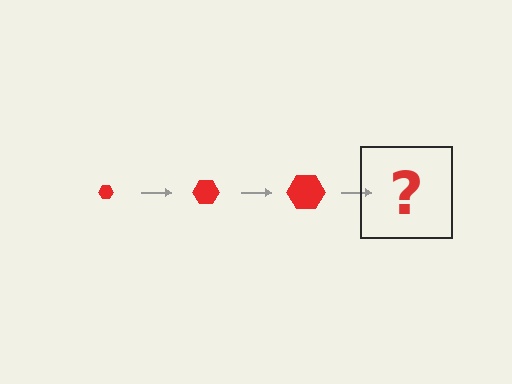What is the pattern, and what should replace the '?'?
The pattern is that the hexagon gets progressively larger each step. The '?' should be a red hexagon, larger than the previous one.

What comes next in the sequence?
The next element should be a red hexagon, larger than the previous one.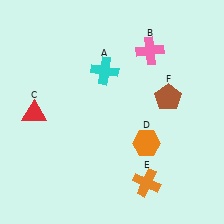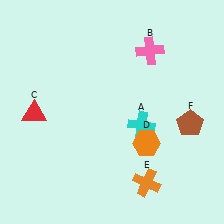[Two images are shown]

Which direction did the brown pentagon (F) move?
The brown pentagon (F) moved down.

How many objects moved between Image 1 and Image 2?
2 objects moved between the two images.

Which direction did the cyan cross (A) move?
The cyan cross (A) moved down.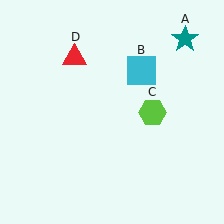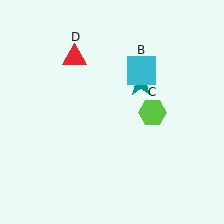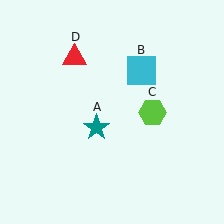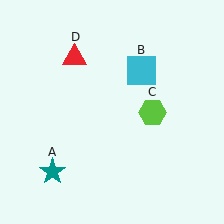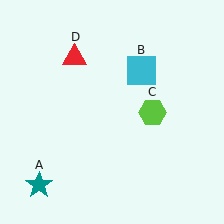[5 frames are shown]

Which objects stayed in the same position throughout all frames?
Cyan square (object B) and lime hexagon (object C) and red triangle (object D) remained stationary.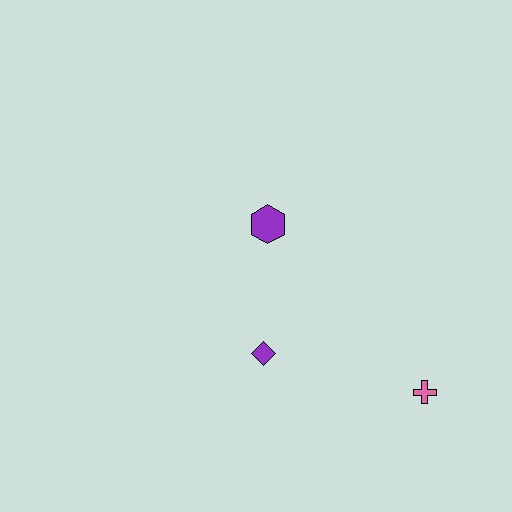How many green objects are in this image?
There are no green objects.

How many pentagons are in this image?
There are no pentagons.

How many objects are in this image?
There are 3 objects.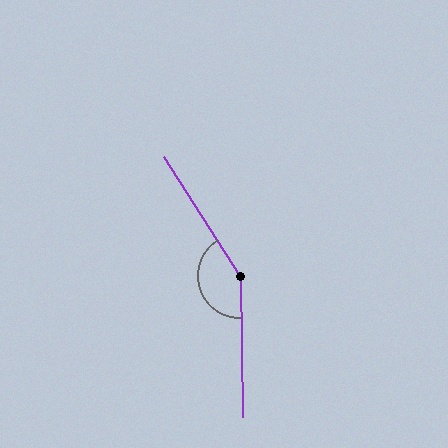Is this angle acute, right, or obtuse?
It is obtuse.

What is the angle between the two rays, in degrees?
Approximately 148 degrees.